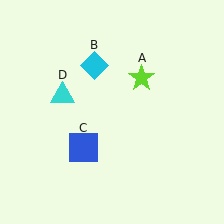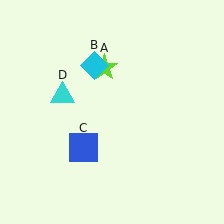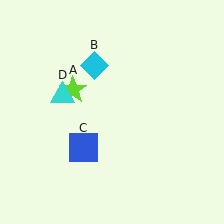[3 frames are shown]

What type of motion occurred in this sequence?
The lime star (object A) rotated counterclockwise around the center of the scene.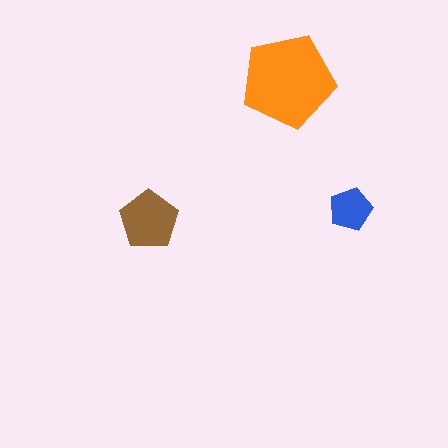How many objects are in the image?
There are 3 objects in the image.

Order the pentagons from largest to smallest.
the orange one, the brown one, the blue one.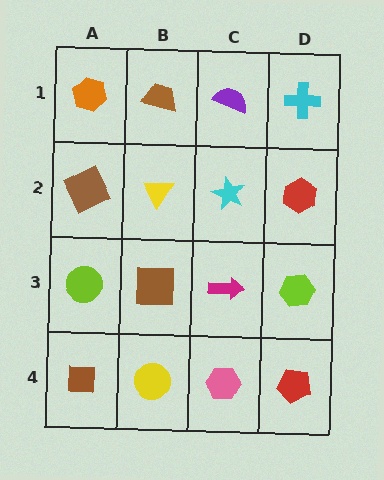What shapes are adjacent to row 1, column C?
A cyan star (row 2, column C), a brown trapezoid (row 1, column B), a cyan cross (row 1, column D).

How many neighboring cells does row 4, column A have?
2.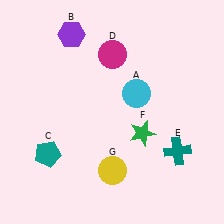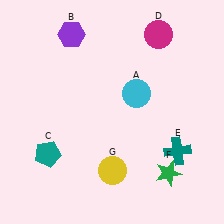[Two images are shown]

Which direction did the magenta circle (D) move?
The magenta circle (D) moved right.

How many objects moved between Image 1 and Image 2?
2 objects moved between the two images.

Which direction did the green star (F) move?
The green star (F) moved down.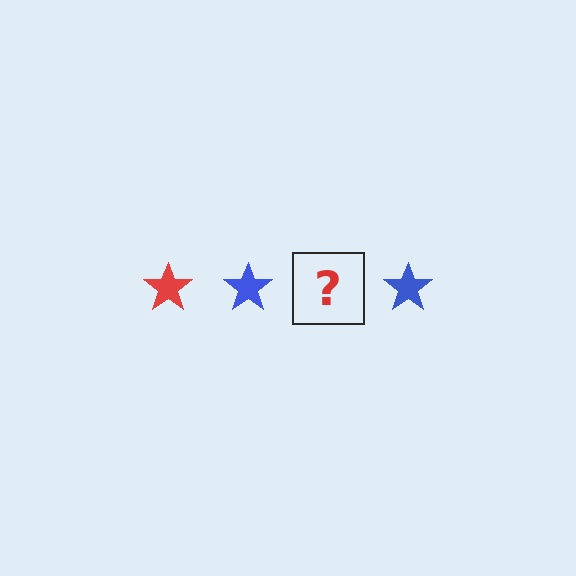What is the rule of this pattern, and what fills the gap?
The rule is that the pattern cycles through red, blue stars. The gap should be filled with a red star.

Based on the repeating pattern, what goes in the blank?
The blank should be a red star.